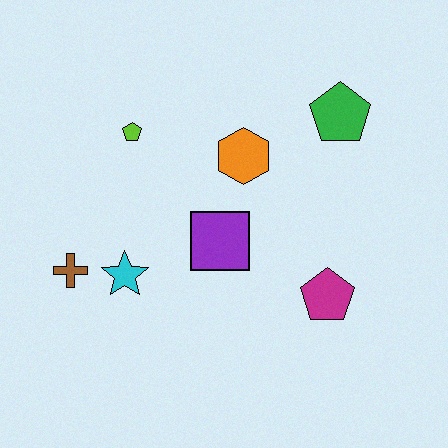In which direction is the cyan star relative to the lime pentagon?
The cyan star is below the lime pentagon.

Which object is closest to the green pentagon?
The orange hexagon is closest to the green pentagon.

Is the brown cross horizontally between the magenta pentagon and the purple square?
No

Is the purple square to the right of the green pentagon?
No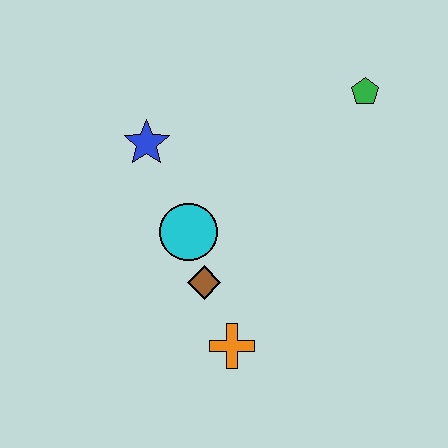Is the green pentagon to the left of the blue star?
No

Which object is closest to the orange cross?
The brown diamond is closest to the orange cross.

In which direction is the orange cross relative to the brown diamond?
The orange cross is below the brown diamond.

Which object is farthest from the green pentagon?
The orange cross is farthest from the green pentagon.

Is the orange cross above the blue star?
No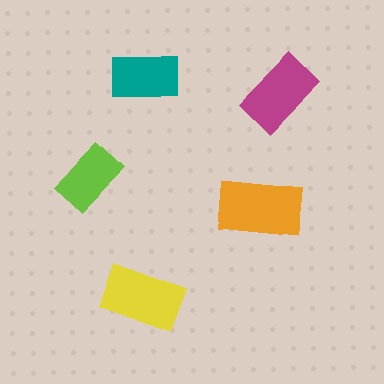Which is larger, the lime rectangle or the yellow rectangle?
The yellow one.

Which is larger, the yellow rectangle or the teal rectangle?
The yellow one.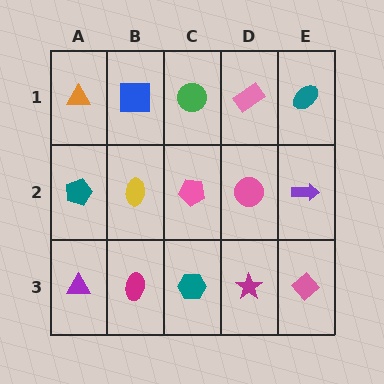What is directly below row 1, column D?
A pink circle.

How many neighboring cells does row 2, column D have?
4.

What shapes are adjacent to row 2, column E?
A teal ellipse (row 1, column E), a pink diamond (row 3, column E), a pink circle (row 2, column D).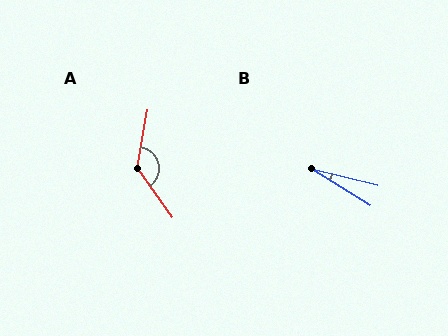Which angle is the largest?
A, at approximately 134 degrees.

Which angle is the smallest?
B, at approximately 18 degrees.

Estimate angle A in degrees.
Approximately 134 degrees.